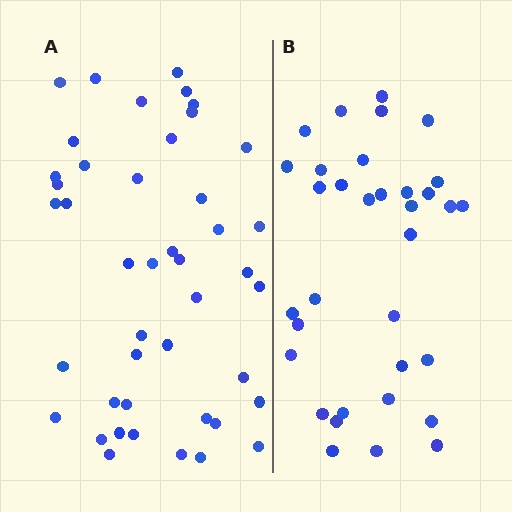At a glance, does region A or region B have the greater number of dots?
Region A (the left region) has more dots.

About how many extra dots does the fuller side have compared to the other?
Region A has roughly 10 or so more dots than region B.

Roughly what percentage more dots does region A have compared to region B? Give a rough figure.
About 30% more.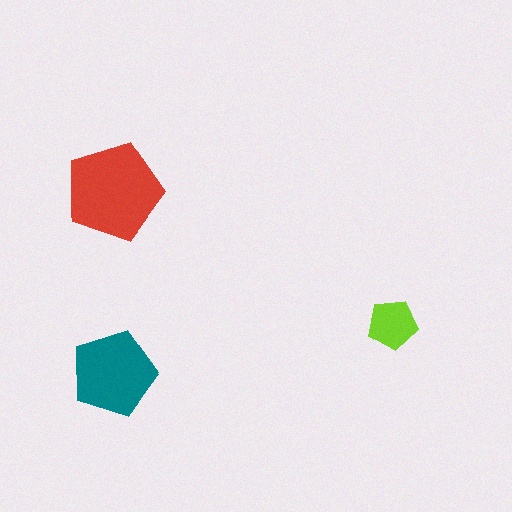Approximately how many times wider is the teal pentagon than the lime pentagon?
About 1.5 times wider.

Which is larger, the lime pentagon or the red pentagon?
The red one.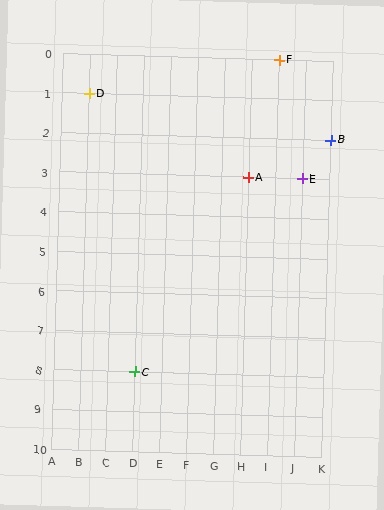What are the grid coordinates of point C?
Point C is at grid coordinates (D, 8).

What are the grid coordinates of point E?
Point E is at grid coordinates (J, 3).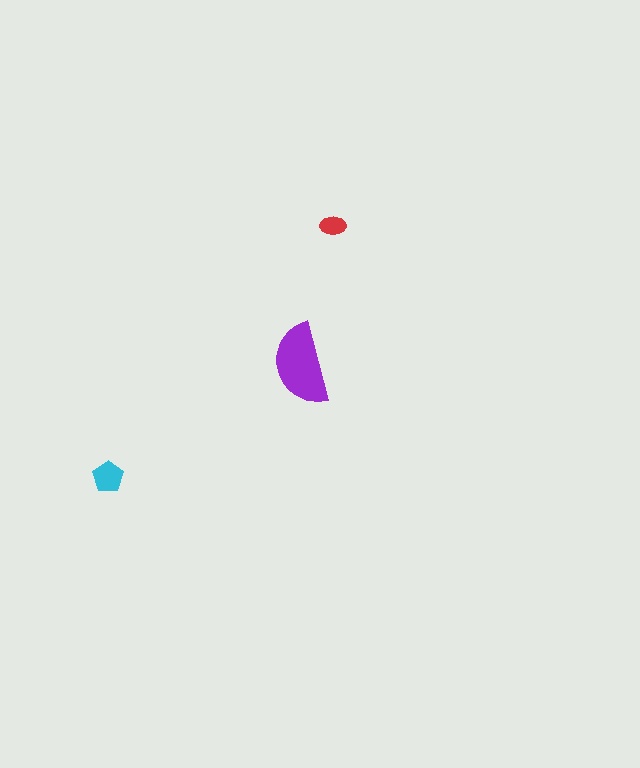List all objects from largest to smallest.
The purple semicircle, the cyan pentagon, the red ellipse.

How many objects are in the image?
There are 3 objects in the image.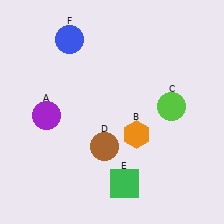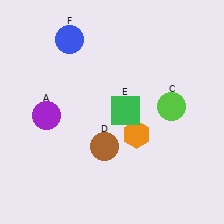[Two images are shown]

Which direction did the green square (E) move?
The green square (E) moved up.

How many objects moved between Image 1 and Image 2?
1 object moved between the two images.